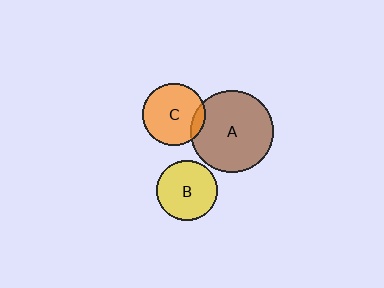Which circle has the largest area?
Circle A (brown).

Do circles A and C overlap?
Yes.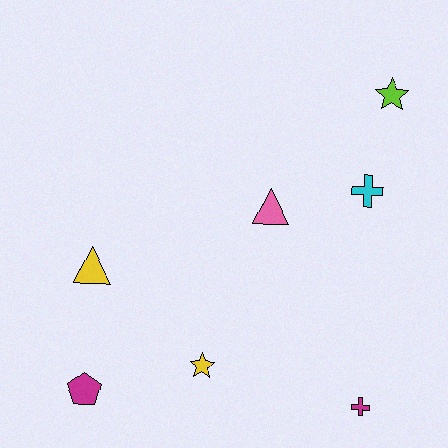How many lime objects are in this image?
There is 1 lime object.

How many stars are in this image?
There are 2 stars.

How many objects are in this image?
There are 7 objects.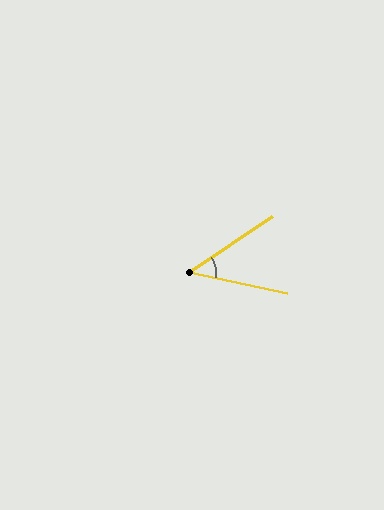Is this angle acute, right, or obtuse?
It is acute.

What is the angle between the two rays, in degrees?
Approximately 46 degrees.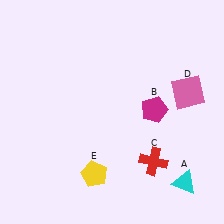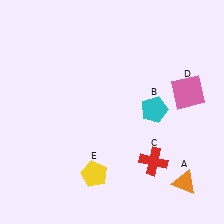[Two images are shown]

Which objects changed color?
A changed from cyan to orange. B changed from magenta to cyan.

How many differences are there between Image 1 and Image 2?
There are 2 differences between the two images.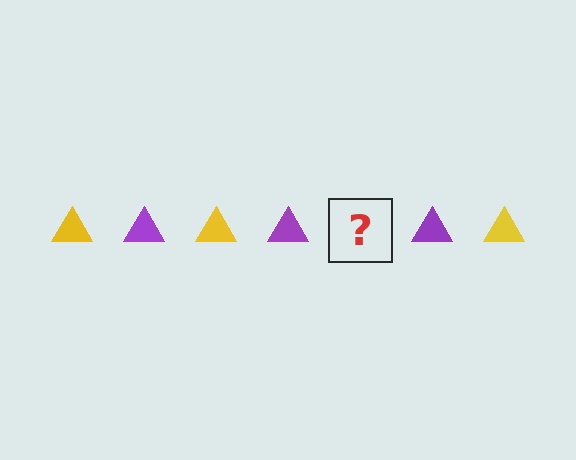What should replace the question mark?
The question mark should be replaced with a yellow triangle.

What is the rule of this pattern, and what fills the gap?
The rule is that the pattern cycles through yellow, purple triangles. The gap should be filled with a yellow triangle.